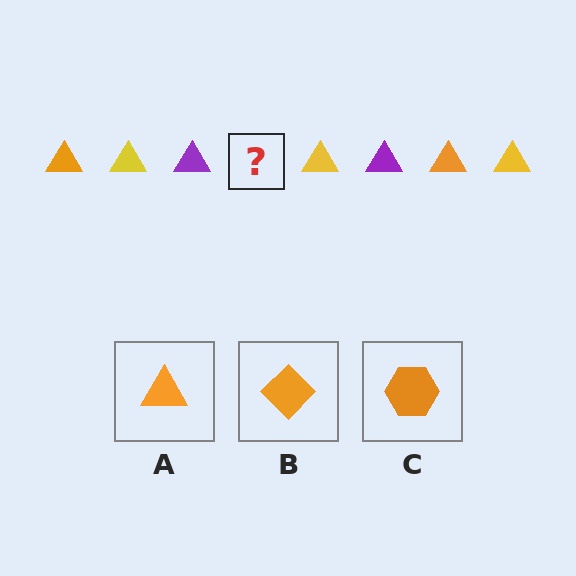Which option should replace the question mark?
Option A.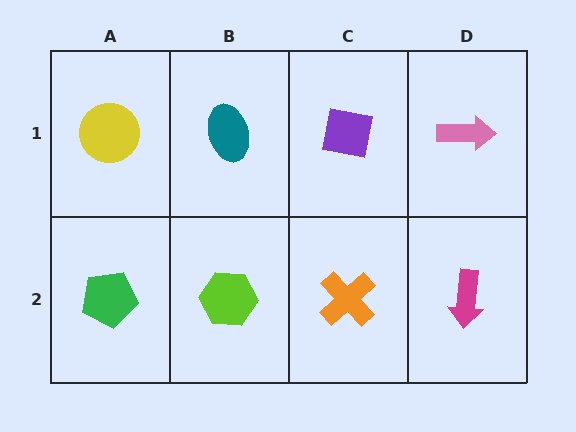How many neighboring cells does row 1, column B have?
3.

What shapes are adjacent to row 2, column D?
A pink arrow (row 1, column D), an orange cross (row 2, column C).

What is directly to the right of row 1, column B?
A purple square.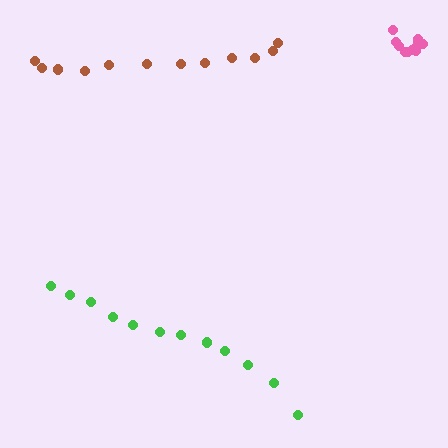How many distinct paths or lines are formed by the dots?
There are 3 distinct paths.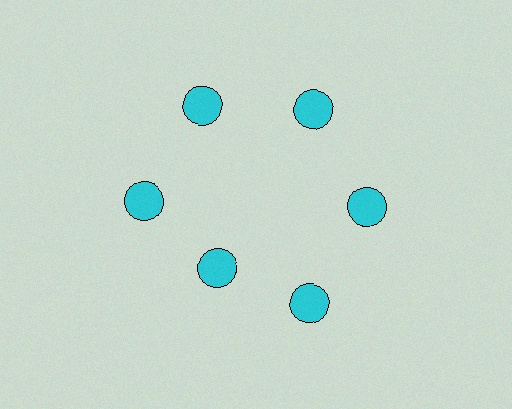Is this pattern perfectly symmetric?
No. The 6 cyan circles are arranged in a ring, but one element near the 7 o'clock position is pulled inward toward the center, breaking the 6-fold rotational symmetry.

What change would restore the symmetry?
The symmetry would be restored by moving it outward, back onto the ring so that all 6 circles sit at equal angles and equal distance from the center.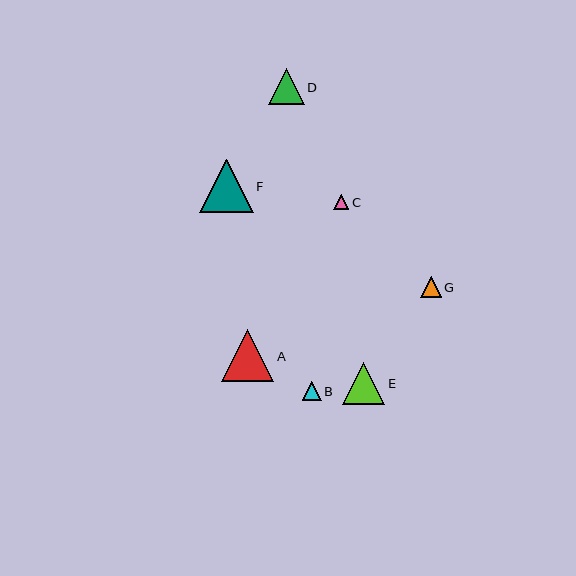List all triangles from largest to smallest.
From largest to smallest: F, A, E, D, G, B, C.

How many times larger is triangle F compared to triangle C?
Triangle F is approximately 3.5 times the size of triangle C.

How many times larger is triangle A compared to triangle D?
Triangle A is approximately 1.5 times the size of triangle D.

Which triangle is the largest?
Triangle F is the largest with a size of approximately 53 pixels.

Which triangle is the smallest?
Triangle C is the smallest with a size of approximately 15 pixels.